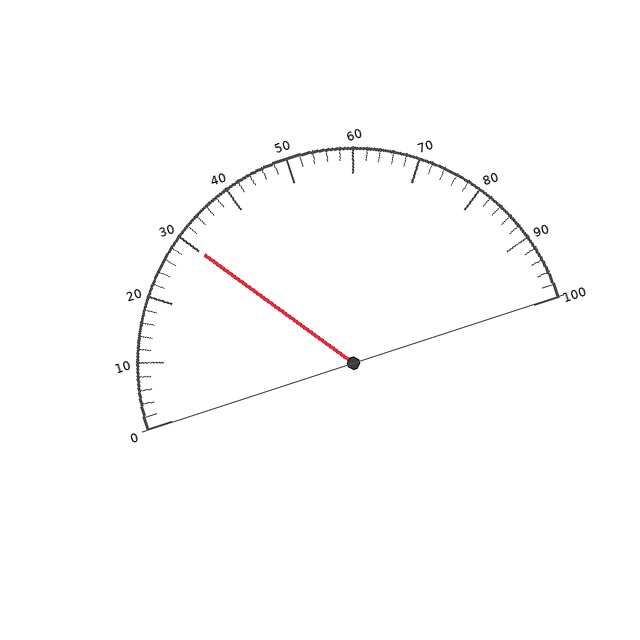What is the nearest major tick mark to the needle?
The nearest major tick mark is 30.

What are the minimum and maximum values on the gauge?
The gauge ranges from 0 to 100.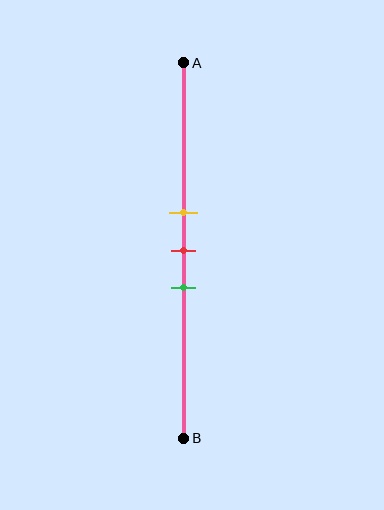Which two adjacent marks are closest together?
The yellow and red marks are the closest adjacent pair.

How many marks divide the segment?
There are 3 marks dividing the segment.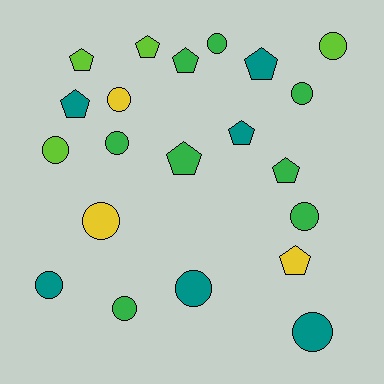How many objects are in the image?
There are 21 objects.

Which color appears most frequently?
Green, with 8 objects.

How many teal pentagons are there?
There are 3 teal pentagons.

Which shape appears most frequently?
Circle, with 12 objects.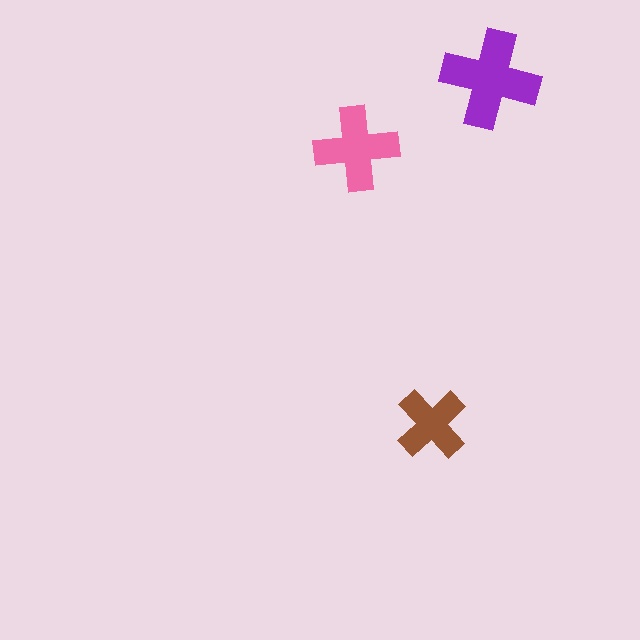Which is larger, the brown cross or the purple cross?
The purple one.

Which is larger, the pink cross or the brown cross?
The pink one.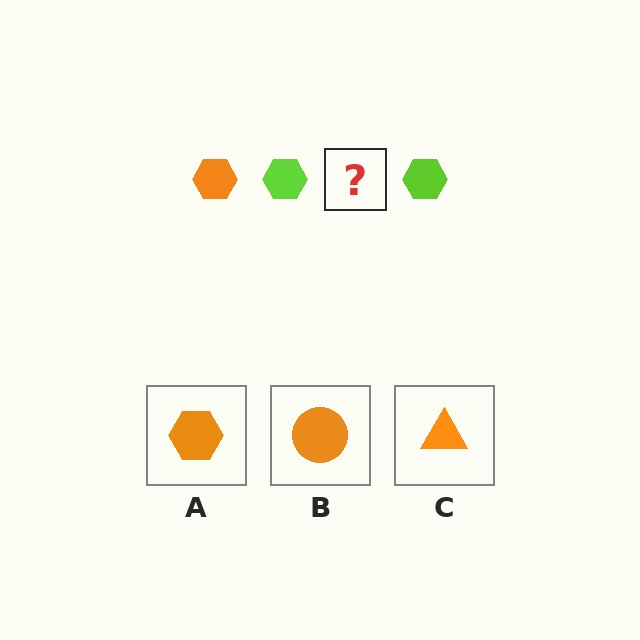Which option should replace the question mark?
Option A.